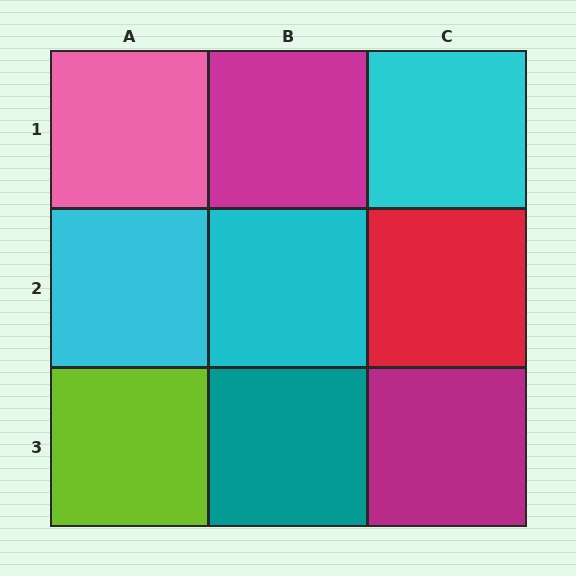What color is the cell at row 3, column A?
Lime.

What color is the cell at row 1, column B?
Magenta.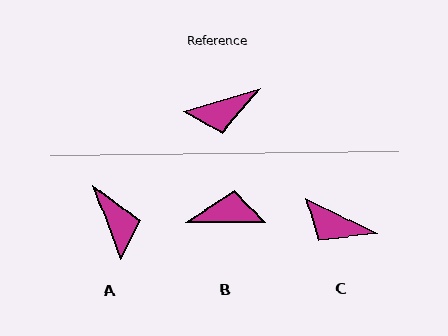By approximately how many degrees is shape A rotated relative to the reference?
Approximately 93 degrees counter-clockwise.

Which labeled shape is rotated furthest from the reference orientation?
B, about 163 degrees away.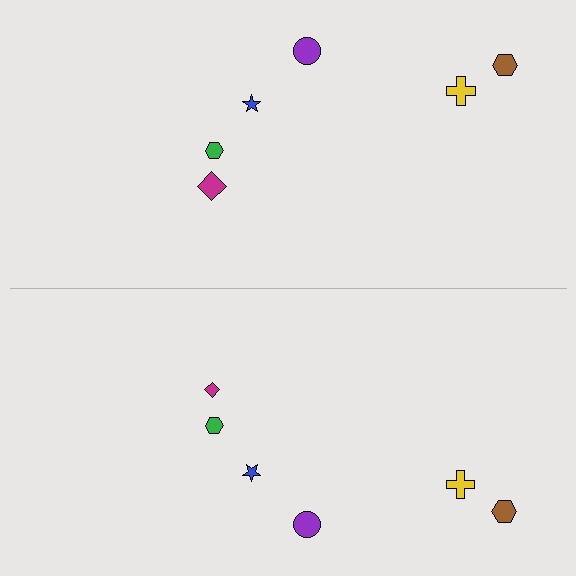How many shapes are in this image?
There are 12 shapes in this image.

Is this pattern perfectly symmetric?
No, the pattern is not perfectly symmetric. The magenta diamond on the bottom side has a different size than its mirror counterpart.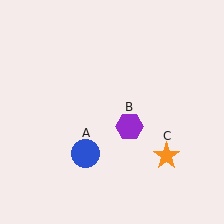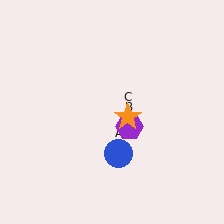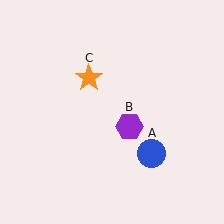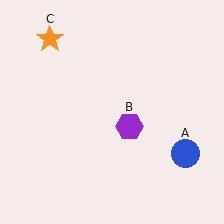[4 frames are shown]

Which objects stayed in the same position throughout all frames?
Purple hexagon (object B) remained stationary.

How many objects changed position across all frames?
2 objects changed position: blue circle (object A), orange star (object C).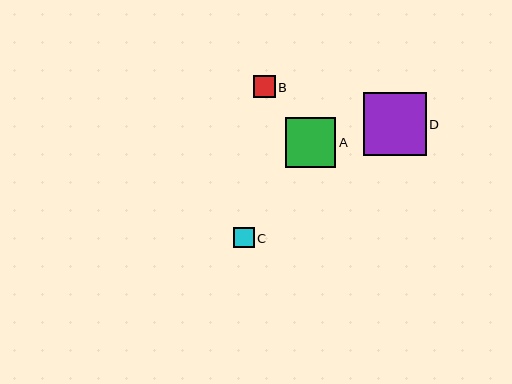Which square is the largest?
Square D is the largest with a size of approximately 63 pixels.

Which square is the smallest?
Square C is the smallest with a size of approximately 20 pixels.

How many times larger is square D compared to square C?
Square D is approximately 3.1 times the size of square C.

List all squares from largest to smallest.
From largest to smallest: D, A, B, C.